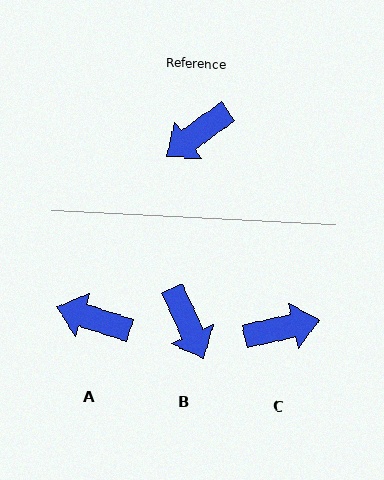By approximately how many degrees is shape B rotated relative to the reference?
Approximately 78 degrees counter-clockwise.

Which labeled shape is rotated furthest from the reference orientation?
C, about 156 degrees away.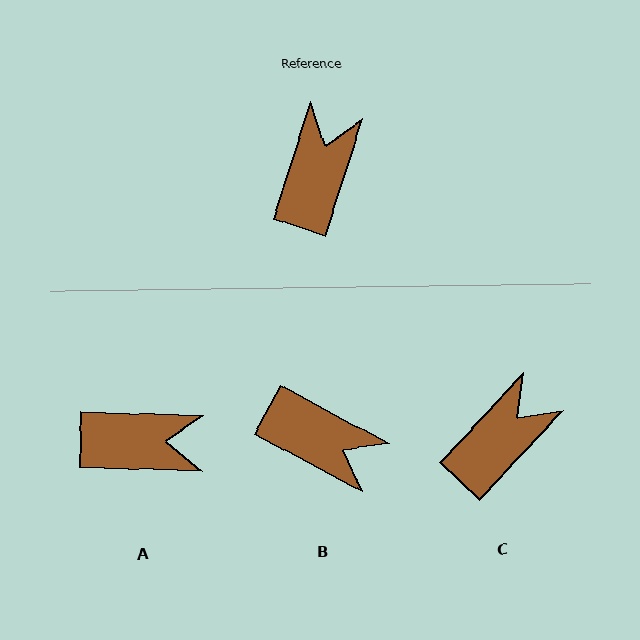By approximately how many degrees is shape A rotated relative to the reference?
Approximately 74 degrees clockwise.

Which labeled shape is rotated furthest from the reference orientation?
B, about 101 degrees away.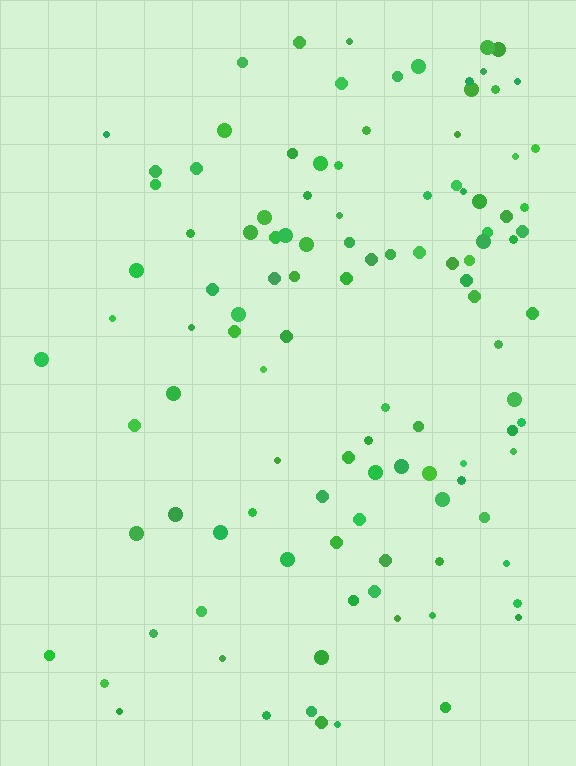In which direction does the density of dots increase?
From left to right, with the right side densest.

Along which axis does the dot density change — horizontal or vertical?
Horizontal.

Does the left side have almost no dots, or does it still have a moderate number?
Still a moderate number, just noticeably fewer than the right.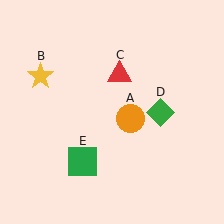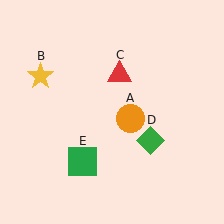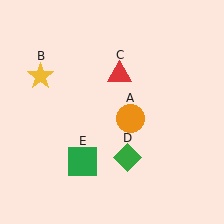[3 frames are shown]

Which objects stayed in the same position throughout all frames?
Orange circle (object A) and yellow star (object B) and red triangle (object C) and green square (object E) remained stationary.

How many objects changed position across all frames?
1 object changed position: green diamond (object D).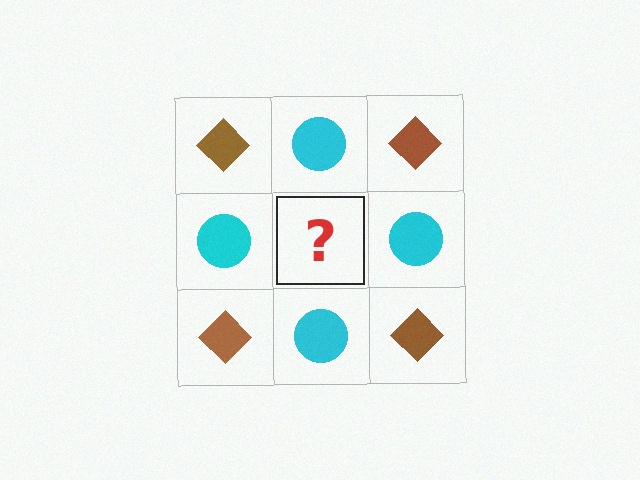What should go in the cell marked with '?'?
The missing cell should contain a brown diamond.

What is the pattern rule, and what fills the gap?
The rule is that it alternates brown diamond and cyan circle in a checkerboard pattern. The gap should be filled with a brown diamond.